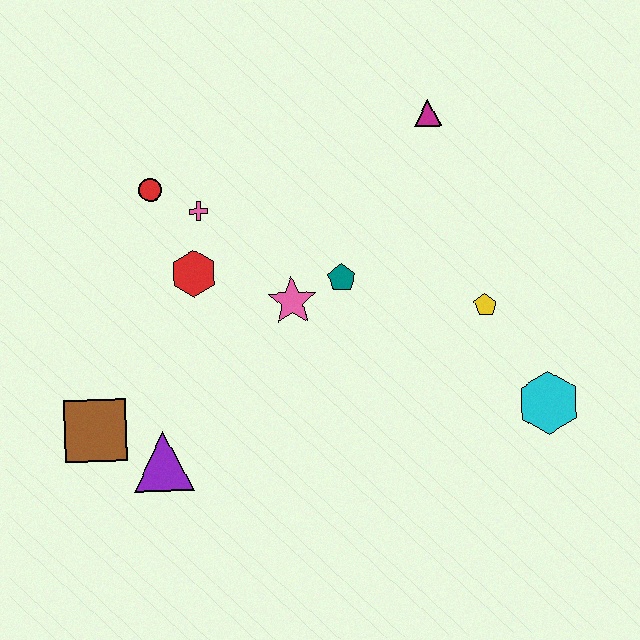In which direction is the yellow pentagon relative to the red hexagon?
The yellow pentagon is to the right of the red hexagon.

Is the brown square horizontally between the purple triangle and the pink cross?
No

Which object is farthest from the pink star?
The cyan hexagon is farthest from the pink star.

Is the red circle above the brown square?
Yes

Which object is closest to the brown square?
The purple triangle is closest to the brown square.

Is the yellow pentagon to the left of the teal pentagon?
No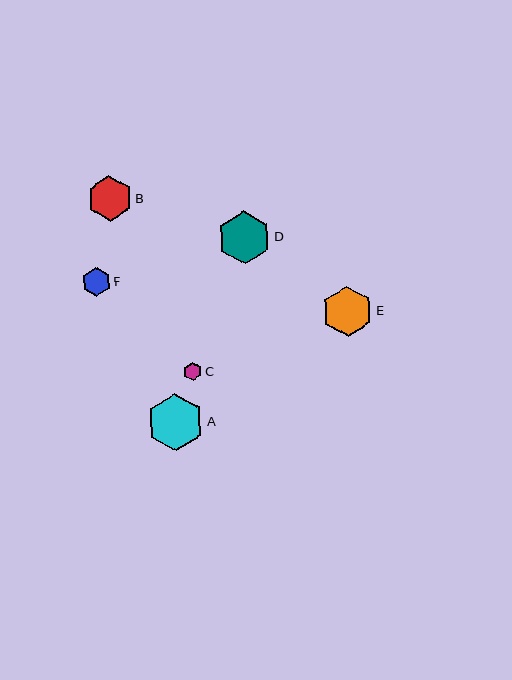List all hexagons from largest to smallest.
From largest to smallest: A, D, E, B, F, C.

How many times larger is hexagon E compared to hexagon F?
Hexagon E is approximately 1.8 times the size of hexagon F.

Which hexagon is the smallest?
Hexagon C is the smallest with a size of approximately 18 pixels.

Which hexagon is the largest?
Hexagon A is the largest with a size of approximately 57 pixels.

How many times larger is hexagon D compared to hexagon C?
Hexagon D is approximately 2.9 times the size of hexagon C.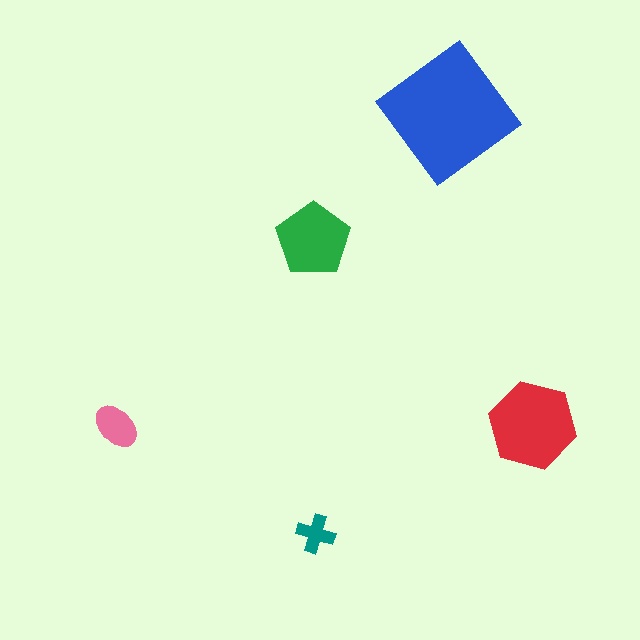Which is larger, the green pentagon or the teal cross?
The green pentagon.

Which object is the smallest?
The teal cross.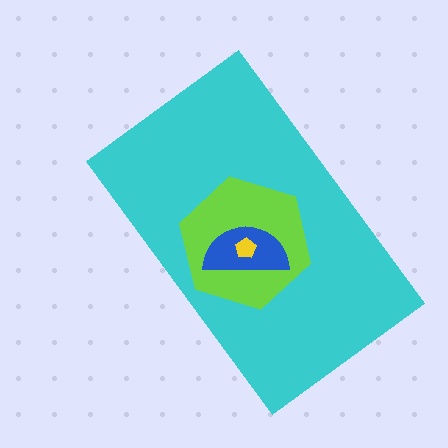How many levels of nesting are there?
4.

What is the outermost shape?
The cyan rectangle.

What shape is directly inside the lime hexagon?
The blue semicircle.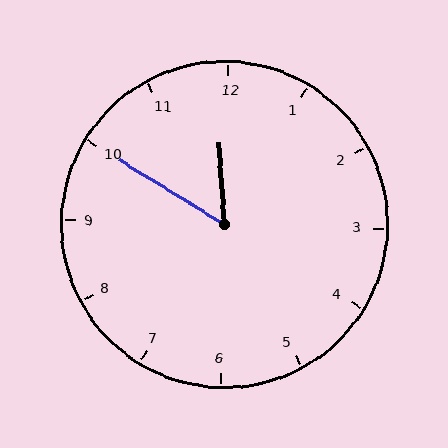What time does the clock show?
11:50.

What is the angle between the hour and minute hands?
Approximately 55 degrees.